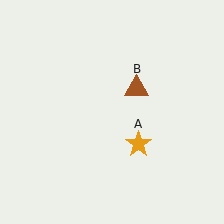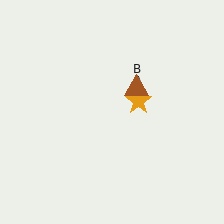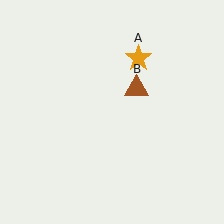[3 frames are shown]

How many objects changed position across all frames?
1 object changed position: orange star (object A).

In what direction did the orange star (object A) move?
The orange star (object A) moved up.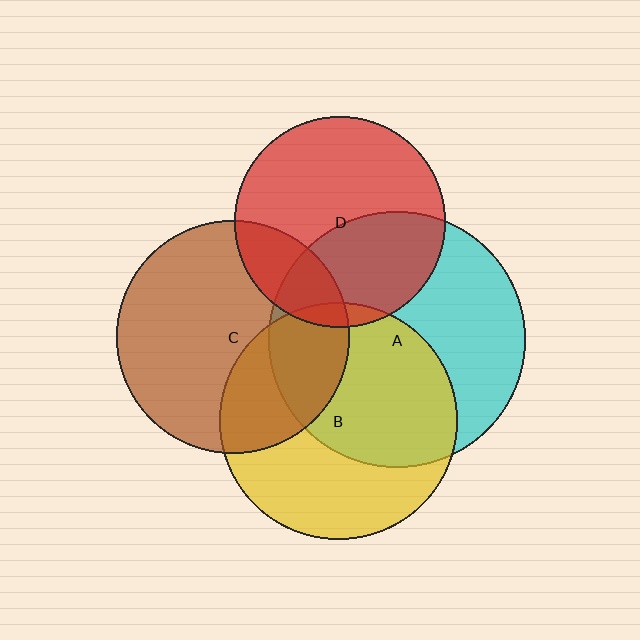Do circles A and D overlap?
Yes.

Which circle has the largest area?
Circle A (cyan).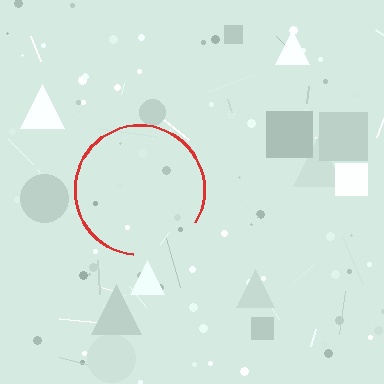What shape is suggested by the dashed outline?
The dashed outline suggests a circle.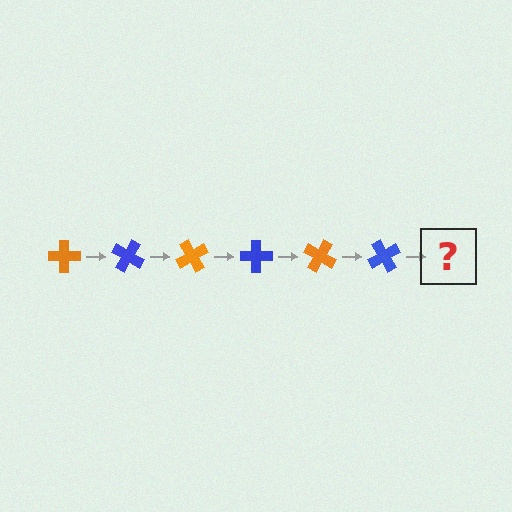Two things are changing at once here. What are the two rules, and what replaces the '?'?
The two rules are that it rotates 30 degrees each step and the color cycles through orange and blue. The '?' should be an orange cross, rotated 180 degrees from the start.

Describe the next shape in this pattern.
It should be an orange cross, rotated 180 degrees from the start.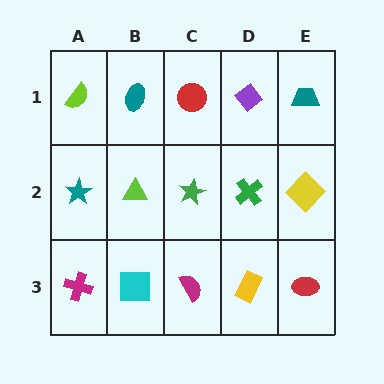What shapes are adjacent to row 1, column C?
A green star (row 2, column C), a teal ellipse (row 1, column B), a purple diamond (row 1, column D).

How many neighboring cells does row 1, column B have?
3.